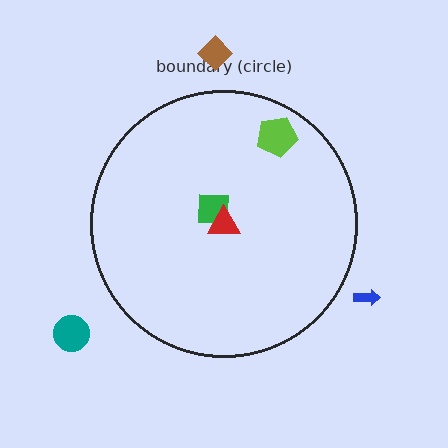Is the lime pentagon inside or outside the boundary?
Inside.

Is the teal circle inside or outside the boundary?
Outside.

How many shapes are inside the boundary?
3 inside, 3 outside.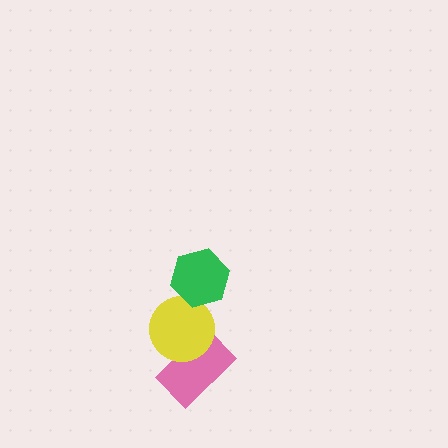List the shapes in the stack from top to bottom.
From top to bottom: the green hexagon, the yellow circle, the pink rectangle.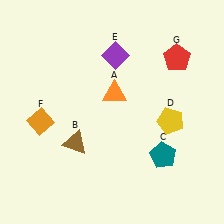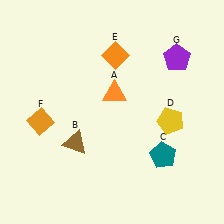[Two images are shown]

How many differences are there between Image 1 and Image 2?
There are 2 differences between the two images.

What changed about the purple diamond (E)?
In Image 1, E is purple. In Image 2, it changed to orange.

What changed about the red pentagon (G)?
In Image 1, G is red. In Image 2, it changed to purple.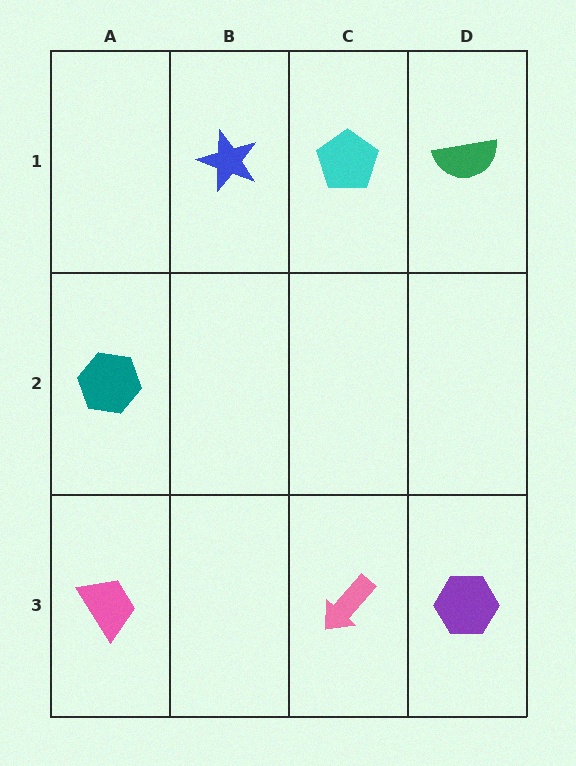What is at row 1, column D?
A green semicircle.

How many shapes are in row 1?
3 shapes.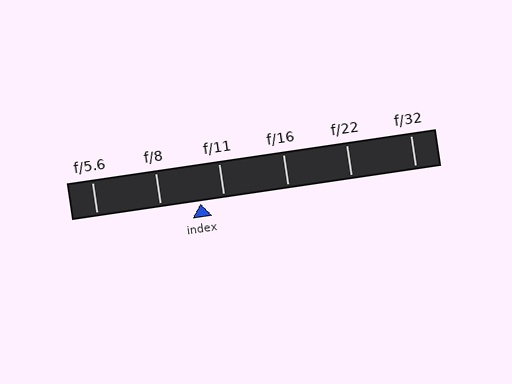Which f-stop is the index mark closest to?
The index mark is closest to f/11.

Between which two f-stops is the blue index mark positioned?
The index mark is between f/8 and f/11.